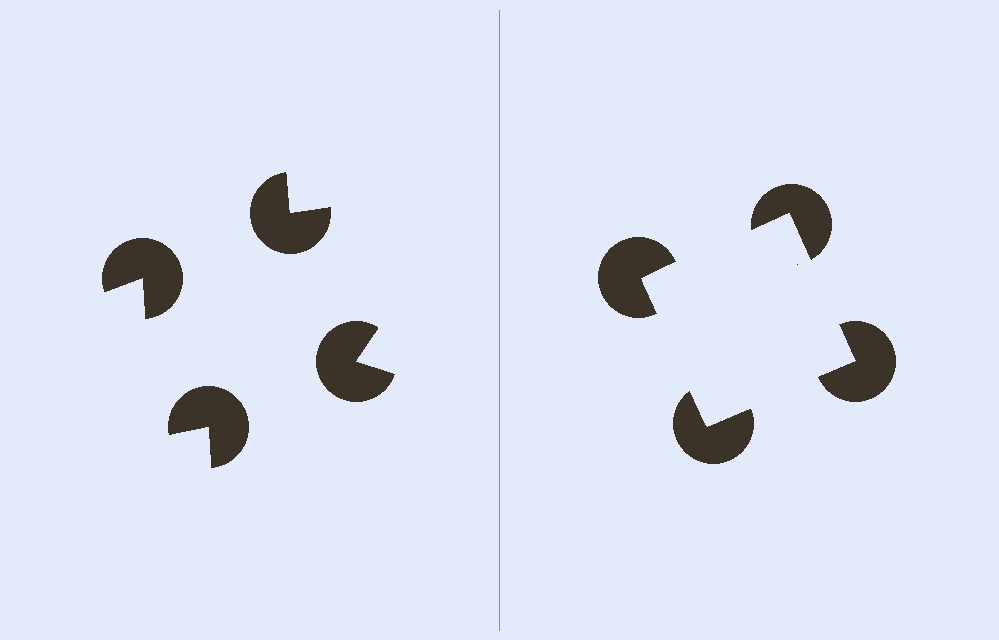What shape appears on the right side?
An illusory square.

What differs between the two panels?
The pac-man discs are positioned identically on both sides; only the wedge orientations differ. On the right they align to a square; on the left they are misaligned.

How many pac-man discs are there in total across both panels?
8 — 4 on each side.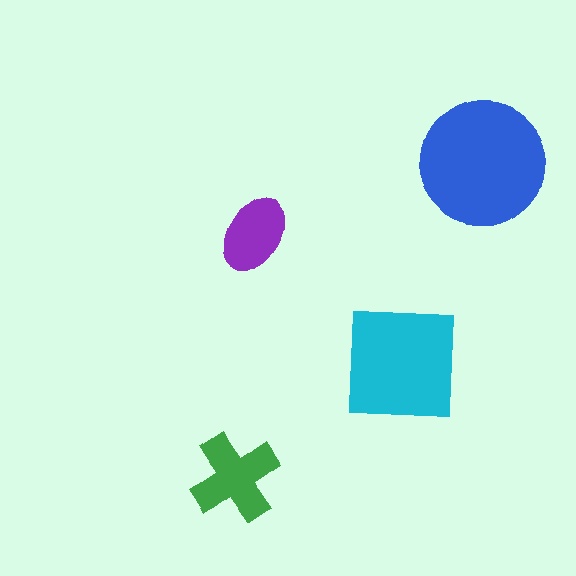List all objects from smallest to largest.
The purple ellipse, the green cross, the cyan square, the blue circle.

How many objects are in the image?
There are 4 objects in the image.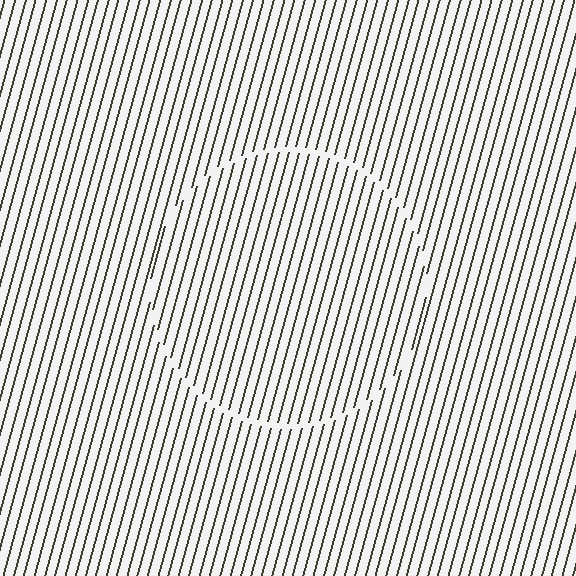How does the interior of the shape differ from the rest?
The interior of the shape contains the same grating, shifted by half a period — the contour is defined by the phase discontinuity where line-ends from the inner and outer gratings abut.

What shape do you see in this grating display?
An illusory circle. The interior of the shape contains the same grating, shifted by half a period — the contour is defined by the phase discontinuity where line-ends from the inner and outer gratings abut.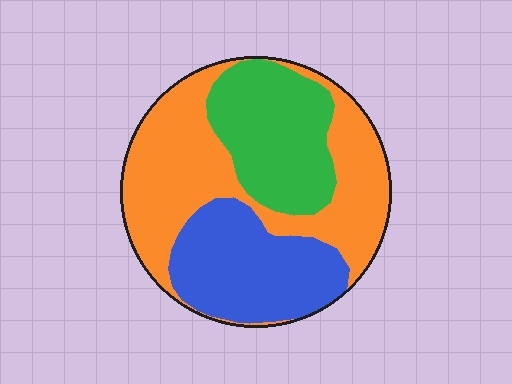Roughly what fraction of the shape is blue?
Blue takes up between a sixth and a third of the shape.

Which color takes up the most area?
Orange, at roughly 45%.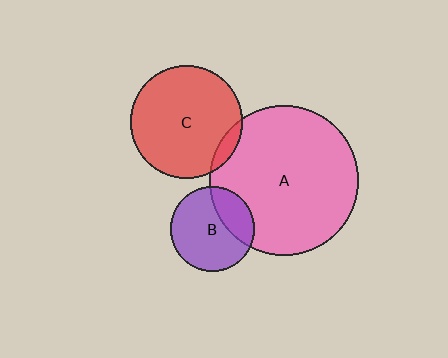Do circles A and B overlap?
Yes.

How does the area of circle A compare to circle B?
Approximately 3.1 times.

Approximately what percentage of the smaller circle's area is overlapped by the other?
Approximately 30%.